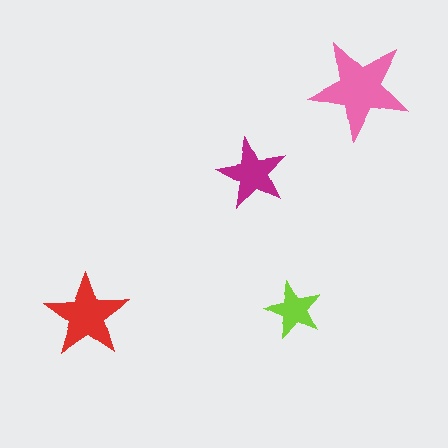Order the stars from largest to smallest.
the pink one, the red one, the magenta one, the lime one.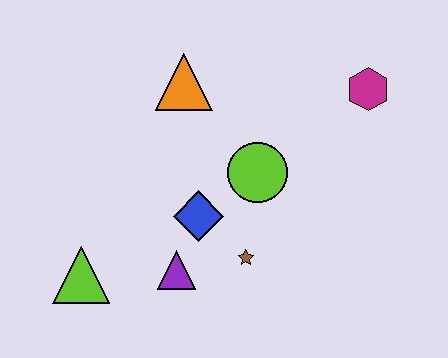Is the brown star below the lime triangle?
No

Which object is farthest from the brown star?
The magenta hexagon is farthest from the brown star.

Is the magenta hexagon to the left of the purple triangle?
No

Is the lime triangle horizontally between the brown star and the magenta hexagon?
No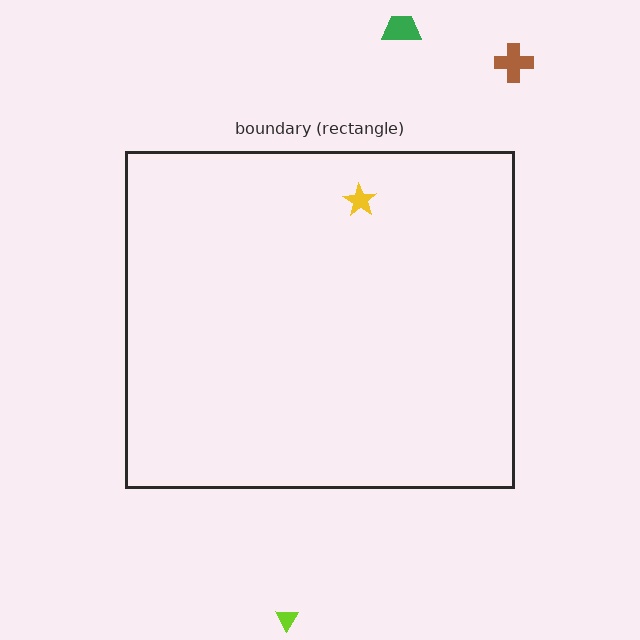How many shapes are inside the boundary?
1 inside, 3 outside.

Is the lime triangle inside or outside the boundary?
Outside.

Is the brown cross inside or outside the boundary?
Outside.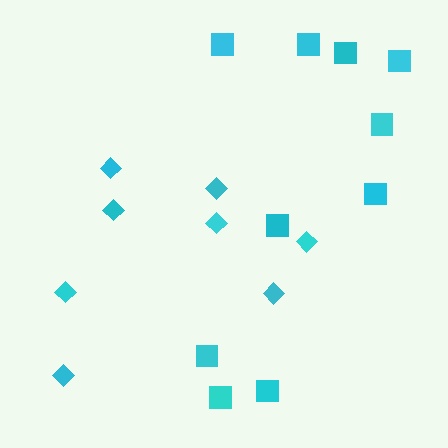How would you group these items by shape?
There are 2 groups: one group of squares (10) and one group of diamonds (8).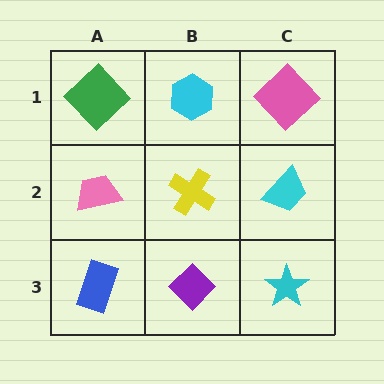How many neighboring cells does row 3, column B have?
3.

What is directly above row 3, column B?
A yellow cross.